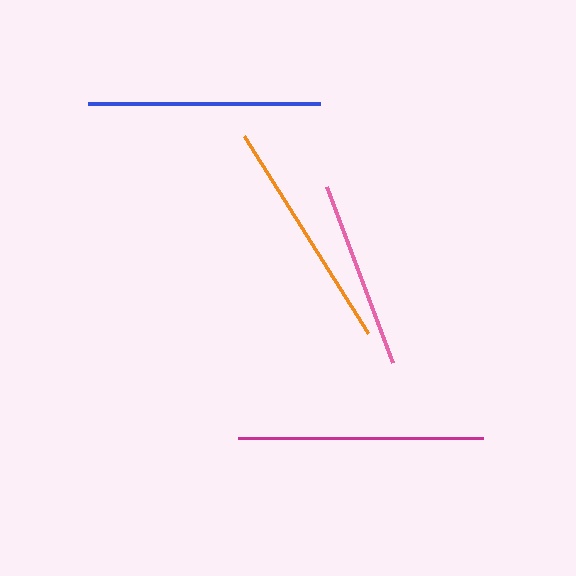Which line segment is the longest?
The magenta line is the longest at approximately 245 pixels.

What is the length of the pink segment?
The pink segment is approximately 188 pixels long.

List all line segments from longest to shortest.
From longest to shortest: magenta, orange, blue, pink.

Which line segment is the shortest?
The pink line is the shortest at approximately 188 pixels.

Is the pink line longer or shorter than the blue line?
The blue line is longer than the pink line.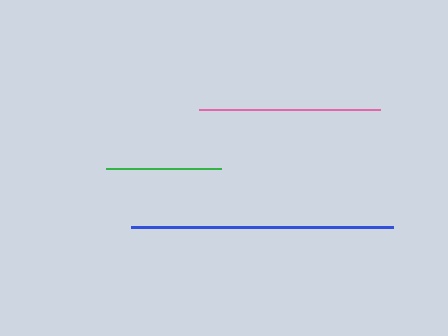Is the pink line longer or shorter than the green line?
The pink line is longer than the green line.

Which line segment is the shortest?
The green line is the shortest at approximately 115 pixels.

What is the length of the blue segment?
The blue segment is approximately 262 pixels long.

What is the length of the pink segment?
The pink segment is approximately 181 pixels long.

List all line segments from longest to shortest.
From longest to shortest: blue, pink, green.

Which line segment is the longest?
The blue line is the longest at approximately 262 pixels.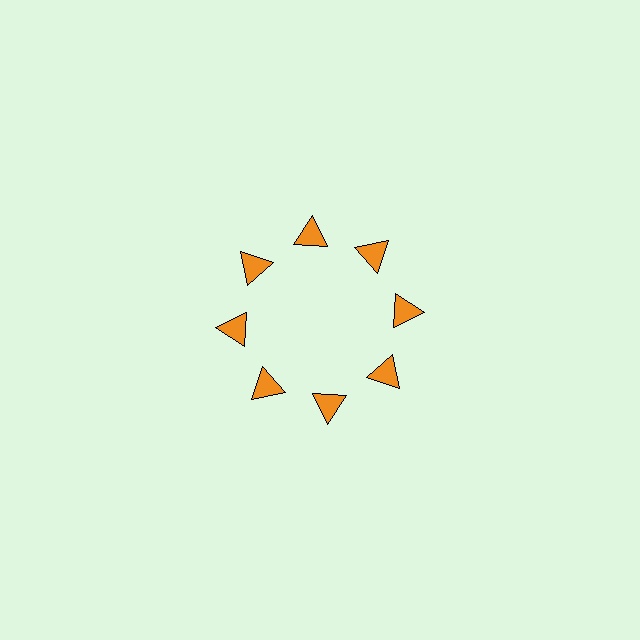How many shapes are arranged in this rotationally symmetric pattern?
There are 8 shapes, arranged in 8 groups of 1.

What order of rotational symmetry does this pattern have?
This pattern has 8-fold rotational symmetry.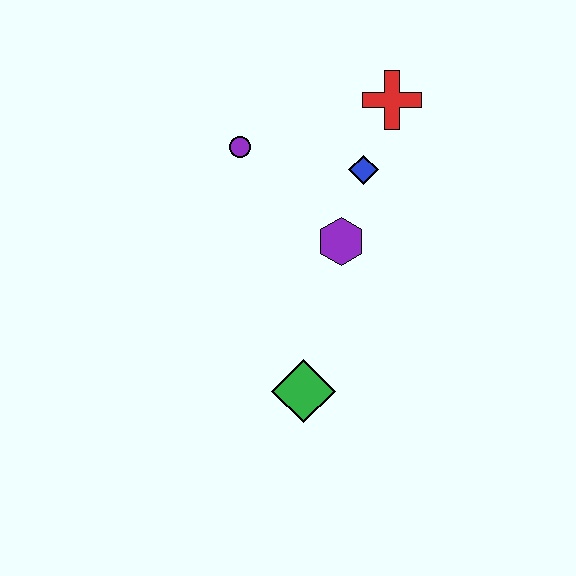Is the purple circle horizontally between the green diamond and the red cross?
No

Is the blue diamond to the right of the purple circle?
Yes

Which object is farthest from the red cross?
The green diamond is farthest from the red cross.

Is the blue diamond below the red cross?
Yes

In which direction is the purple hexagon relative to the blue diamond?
The purple hexagon is below the blue diamond.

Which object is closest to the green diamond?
The purple hexagon is closest to the green diamond.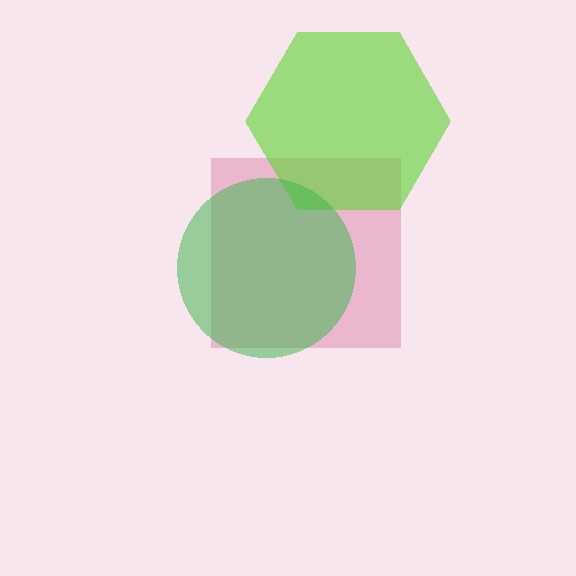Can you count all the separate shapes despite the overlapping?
Yes, there are 3 separate shapes.